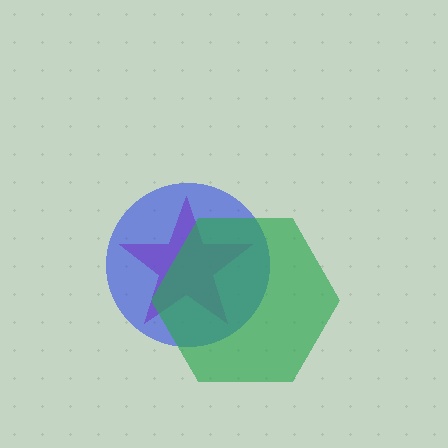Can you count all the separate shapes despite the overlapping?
Yes, there are 3 separate shapes.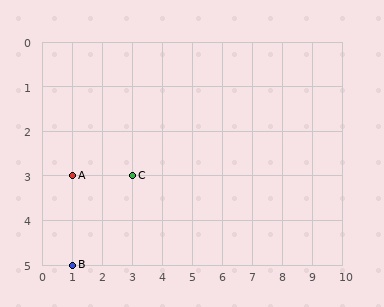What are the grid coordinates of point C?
Point C is at grid coordinates (3, 3).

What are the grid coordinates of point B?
Point B is at grid coordinates (1, 5).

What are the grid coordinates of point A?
Point A is at grid coordinates (1, 3).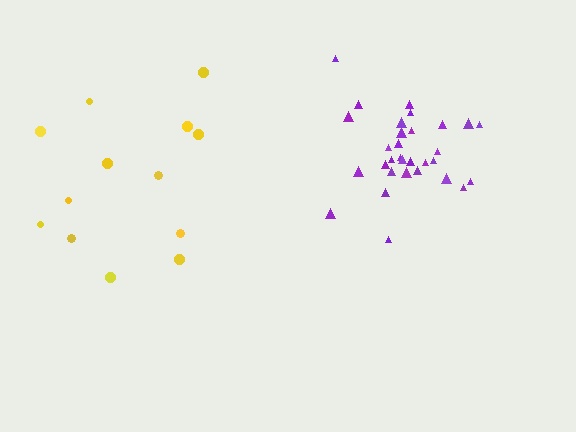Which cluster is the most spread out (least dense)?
Yellow.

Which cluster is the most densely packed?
Purple.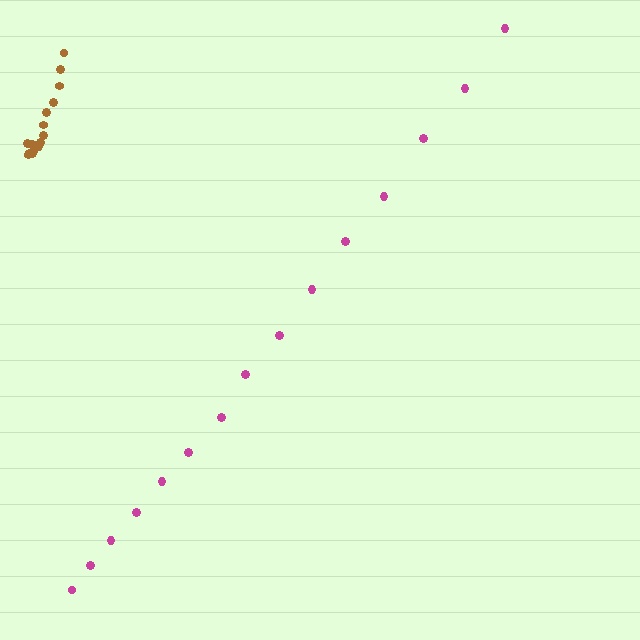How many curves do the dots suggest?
There are 2 distinct paths.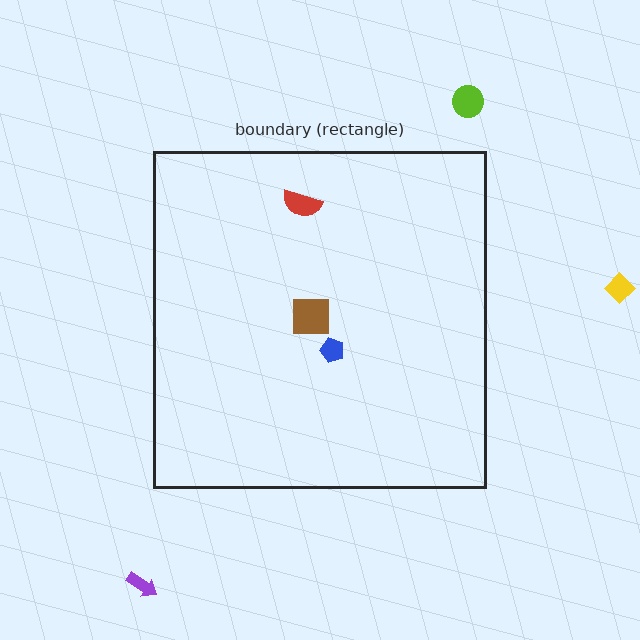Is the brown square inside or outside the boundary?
Inside.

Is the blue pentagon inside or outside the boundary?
Inside.